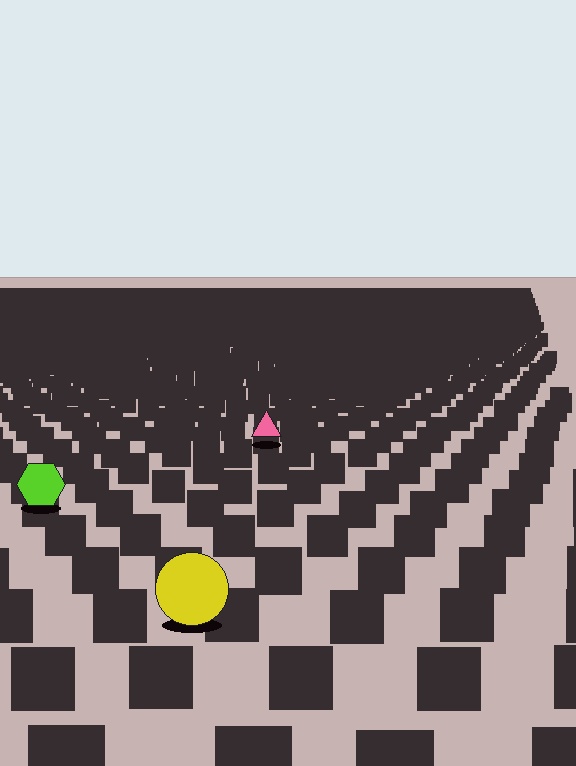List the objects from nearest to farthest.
From nearest to farthest: the yellow circle, the lime hexagon, the pink triangle.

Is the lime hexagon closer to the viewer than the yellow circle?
No. The yellow circle is closer — you can tell from the texture gradient: the ground texture is coarser near it.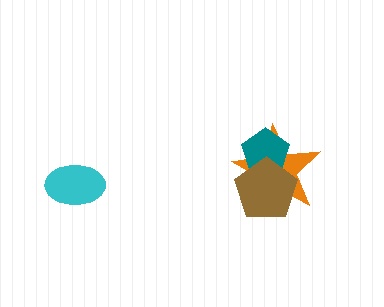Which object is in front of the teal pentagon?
The brown pentagon is in front of the teal pentagon.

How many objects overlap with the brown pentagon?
2 objects overlap with the brown pentagon.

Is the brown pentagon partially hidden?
No, no other shape covers it.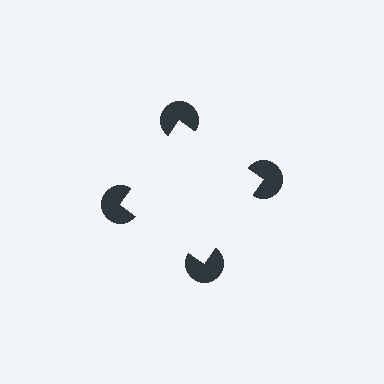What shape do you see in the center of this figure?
An illusory square — its edges are inferred from the aligned wedge cuts in the pac-man discs, not physically drawn.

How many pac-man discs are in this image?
There are 4 — one at each vertex of the illusory square.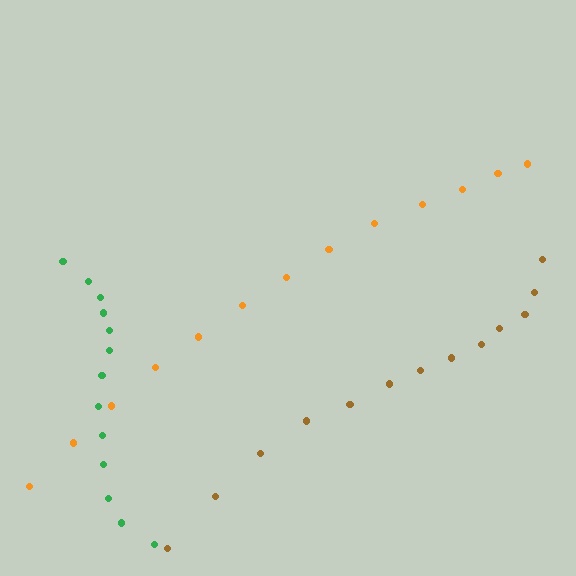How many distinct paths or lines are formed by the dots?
There are 3 distinct paths.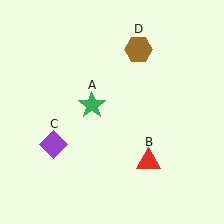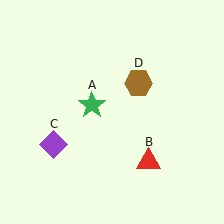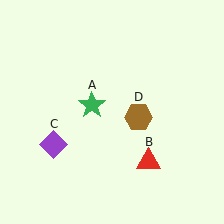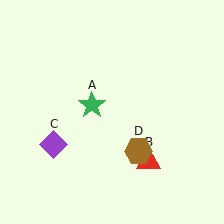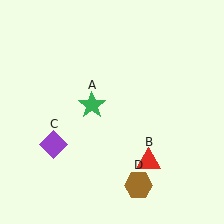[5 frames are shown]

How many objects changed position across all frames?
1 object changed position: brown hexagon (object D).